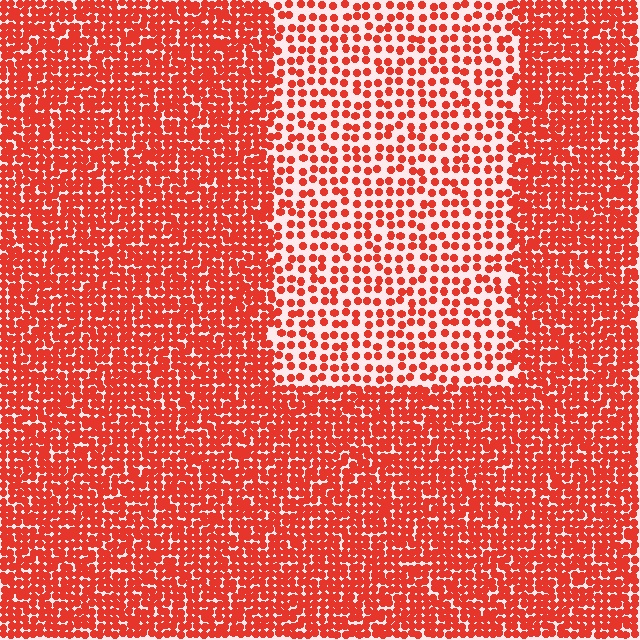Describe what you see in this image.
The image contains small red elements arranged at two different densities. A rectangle-shaped region is visible where the elements are less densely packed than the surrounding area.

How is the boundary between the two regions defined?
The boundary is defined by a change in element density (approximately 2.2x ratio). All elements are the same color, size, and shape.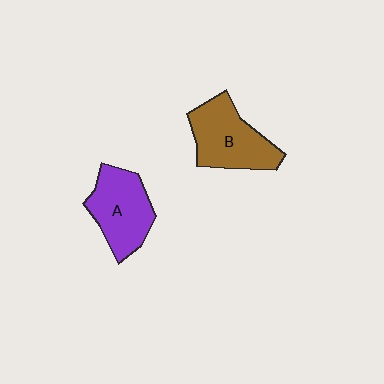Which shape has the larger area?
Shape B (brown).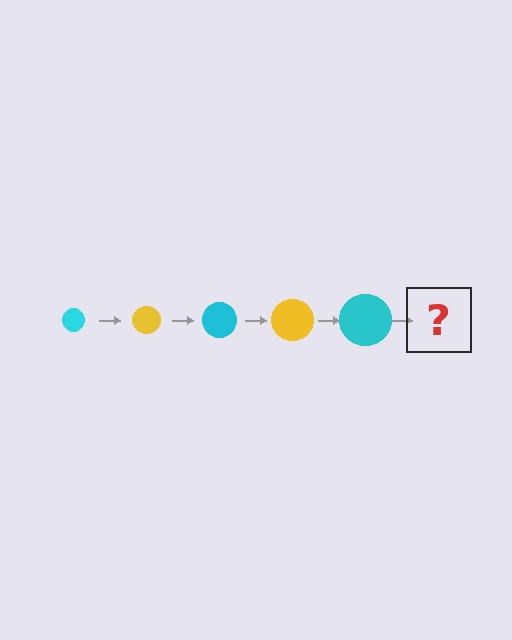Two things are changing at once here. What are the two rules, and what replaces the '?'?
The two rules are that the circle grows larger each step and the color cycles through cyan and yellow. The '?' should be a yellow circle, larger than the previous one.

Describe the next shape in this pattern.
It should be a yellow circle, larger than the previous one.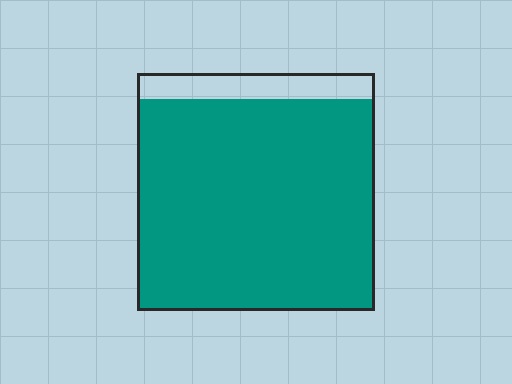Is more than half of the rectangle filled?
Yes.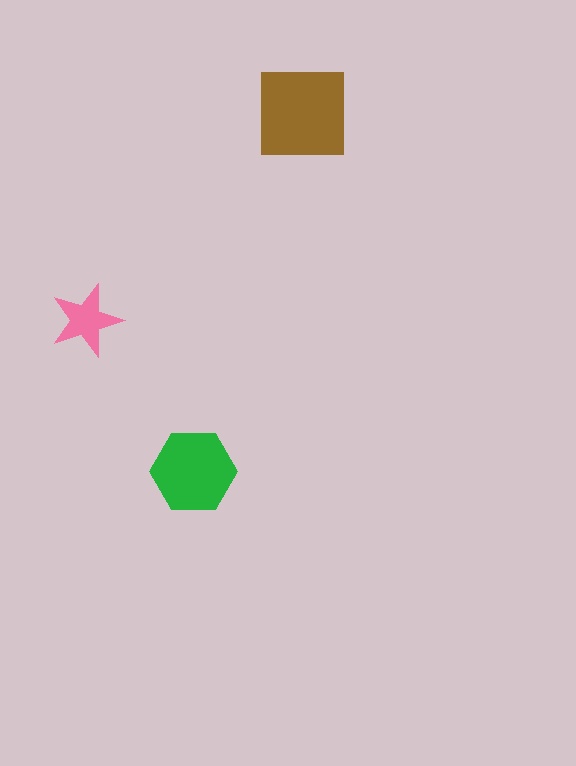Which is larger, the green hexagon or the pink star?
The green hexagon.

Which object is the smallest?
The pink star.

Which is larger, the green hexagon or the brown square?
The brown square.